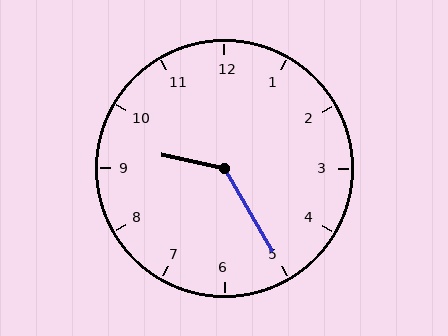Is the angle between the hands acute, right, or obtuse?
It is obtuse.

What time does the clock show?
9:25.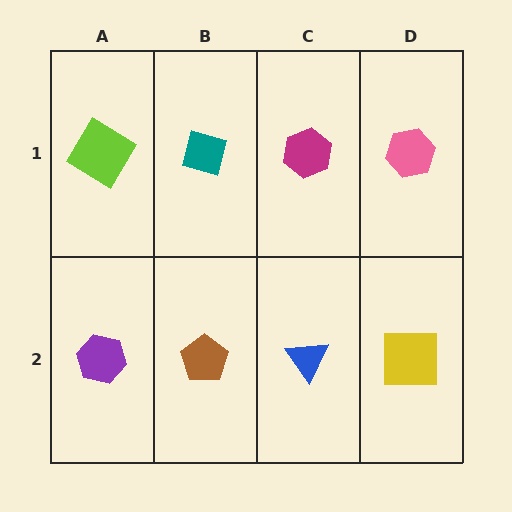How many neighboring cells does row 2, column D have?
2.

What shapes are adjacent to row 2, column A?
A lime diamond (row 1, column A), a brown pentagon (row 2, column B).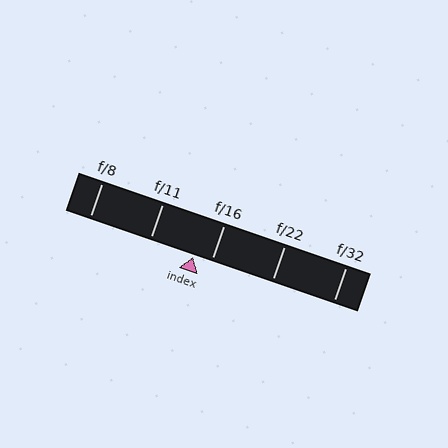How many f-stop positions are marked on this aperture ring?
There are 5 f-stop positions marked.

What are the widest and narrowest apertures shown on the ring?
The widest aperture shown is f/8 and the narrowest is f/32.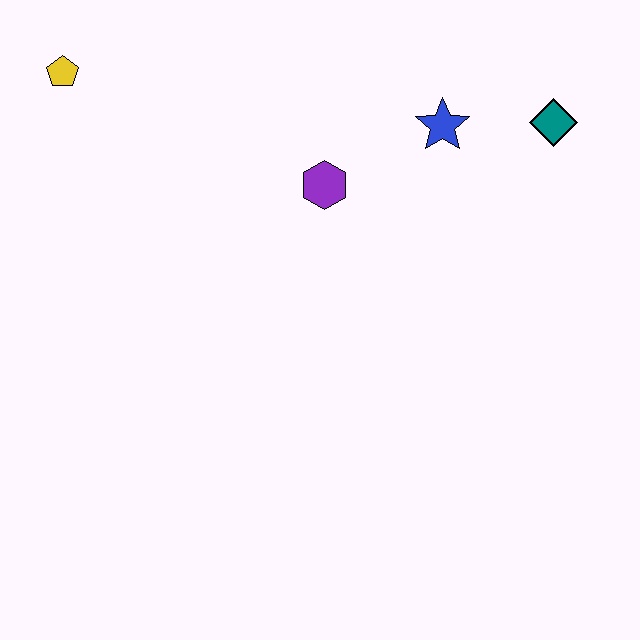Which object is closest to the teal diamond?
The blue star is closest to the teal diamond.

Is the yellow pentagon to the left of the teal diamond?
Yes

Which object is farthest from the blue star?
The yellow pentagon is farthest from the blue star.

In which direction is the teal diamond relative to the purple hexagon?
The teal diamond is to the right of the purple hexagon.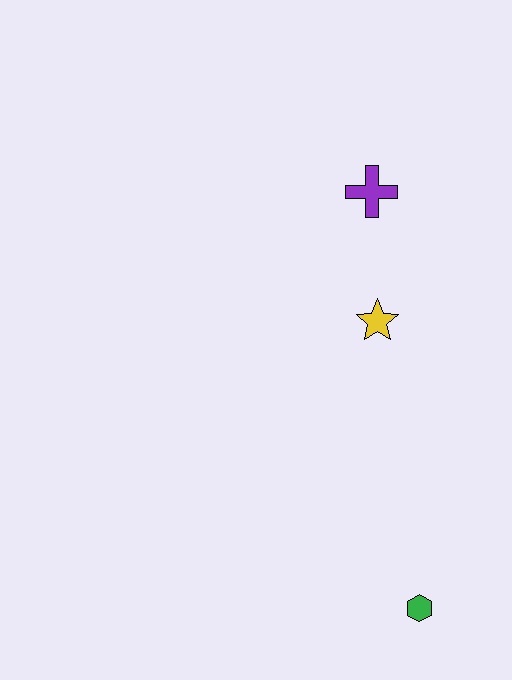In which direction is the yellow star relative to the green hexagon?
The yellow star is above the green hexagon.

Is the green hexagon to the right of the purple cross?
Yes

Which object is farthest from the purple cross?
The green hexagon is farthest from the purple cross.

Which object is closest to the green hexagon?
The yellow star is closest to the green hexagon.